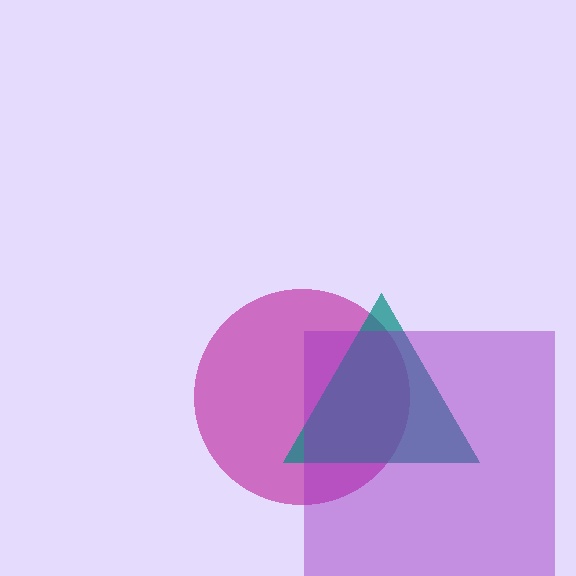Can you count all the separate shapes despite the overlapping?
Yes, there are 3 separate shapes.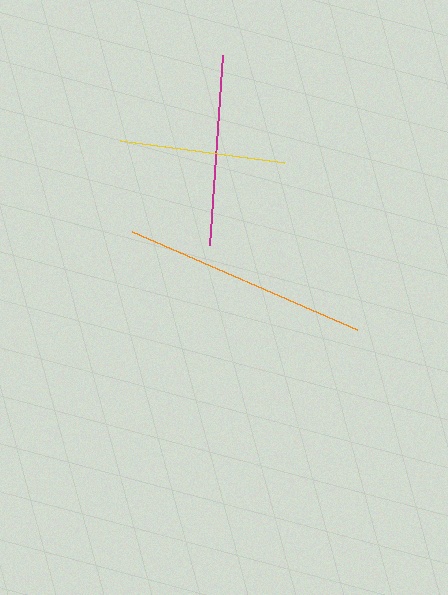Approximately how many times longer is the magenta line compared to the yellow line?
The magenta line is approximately 1.2 times the length of the yellow line.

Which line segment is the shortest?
The yellow line is the shortest at approximately 165 pixels.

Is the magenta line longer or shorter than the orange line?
The orange line is longer than the magenta line.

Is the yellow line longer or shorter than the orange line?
The orange line is longer than the yellow line.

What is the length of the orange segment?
The orange segment is approximately 245 pixels long.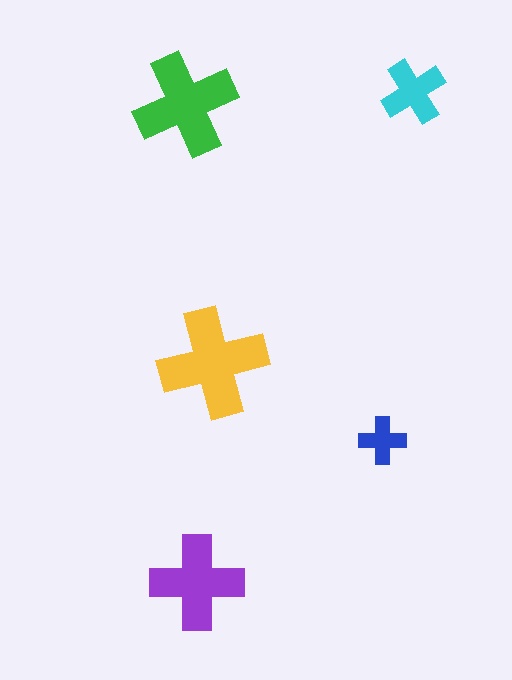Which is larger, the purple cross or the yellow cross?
The yellow one.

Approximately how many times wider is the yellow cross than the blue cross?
About 2.5 times wider.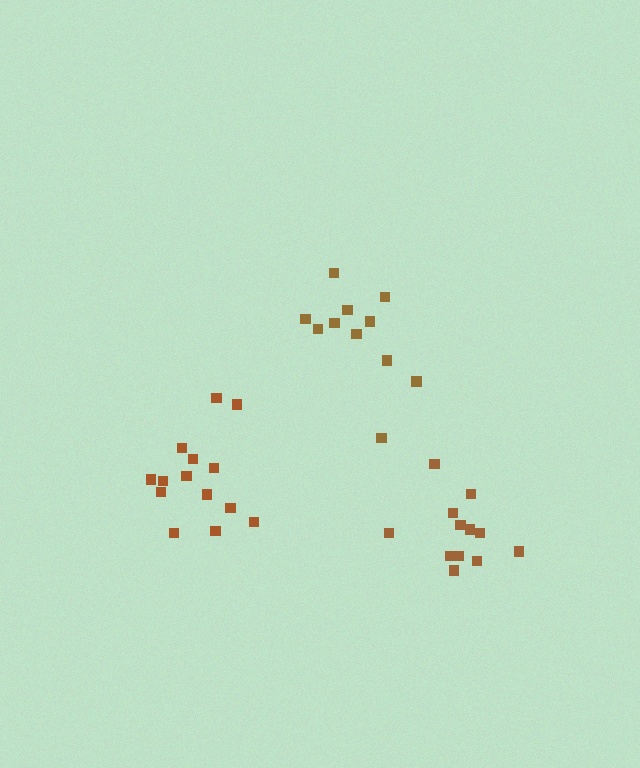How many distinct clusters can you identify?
There are 3 distinct clusters.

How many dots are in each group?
Group 1: 14 dots, Group 2: 12 dots, Group 3: 11 dots (37 total).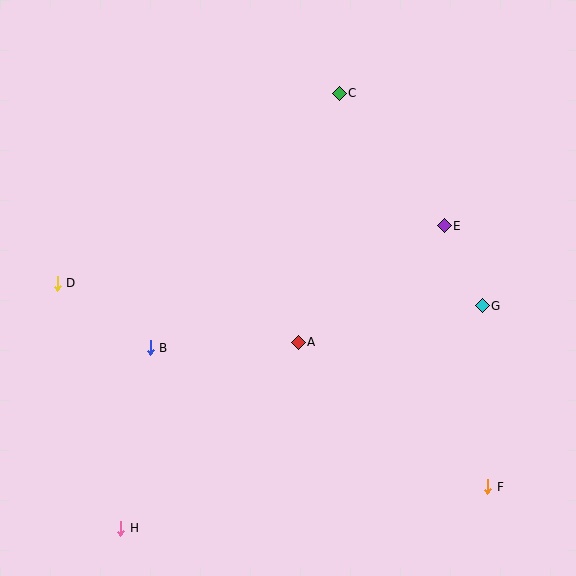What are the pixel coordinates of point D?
Point D is at (57, 283).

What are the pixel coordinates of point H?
Point H is at (121, 528).